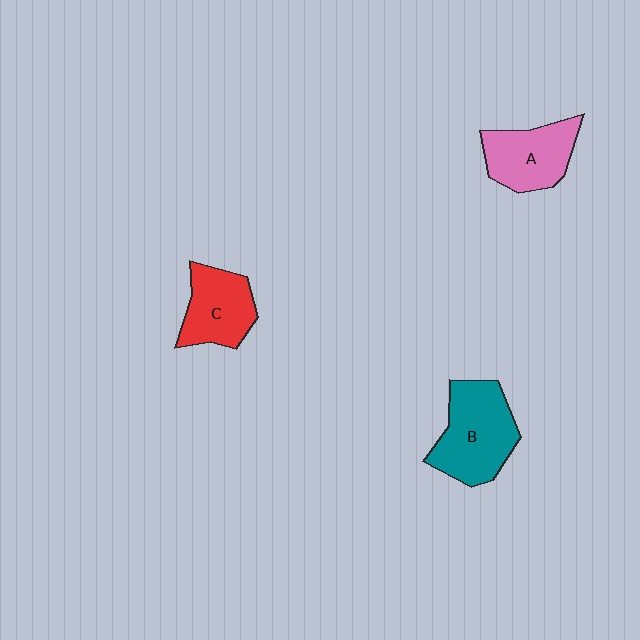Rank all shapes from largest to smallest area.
From largest to smallest: B (teal), A (pink), C (red).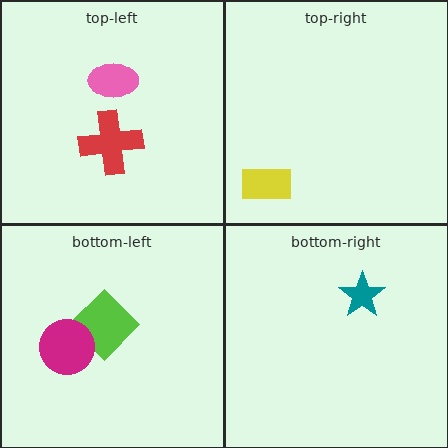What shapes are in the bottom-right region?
The teal star.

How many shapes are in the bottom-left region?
2.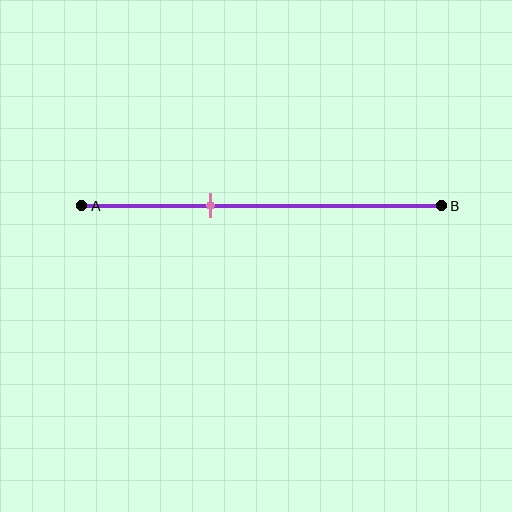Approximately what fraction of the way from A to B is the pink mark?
The pink mark is approximately 35% of the way from A to B.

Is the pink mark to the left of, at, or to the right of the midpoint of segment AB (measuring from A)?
The pink mark is to the left of the midpoint of segment AB.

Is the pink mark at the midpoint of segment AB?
No, the mark is at about 35% from A, not at the 50% midpoint.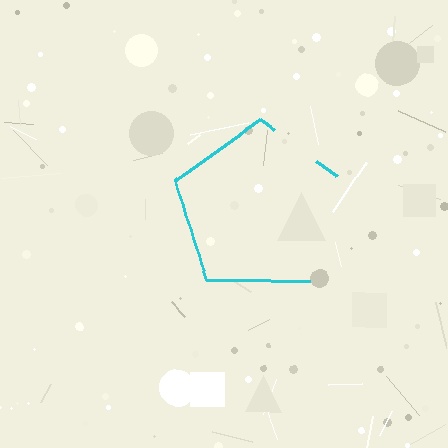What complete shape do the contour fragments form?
The contour fragments form a pentagon.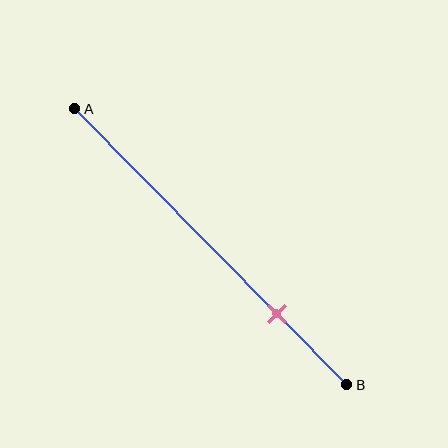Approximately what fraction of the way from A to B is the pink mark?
The pink mark is approximately 75% of the way from A to B.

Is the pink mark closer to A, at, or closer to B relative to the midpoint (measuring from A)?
The pink mark is closer to point B than the midpoint of segment AB.